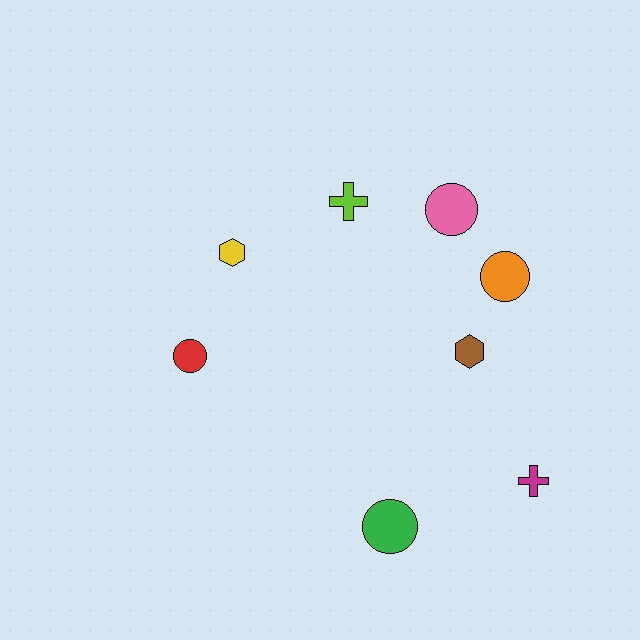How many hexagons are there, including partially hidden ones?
There are 2 hexagons.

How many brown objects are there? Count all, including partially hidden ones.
There is 1 brown object.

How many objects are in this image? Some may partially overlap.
There are 8 objects.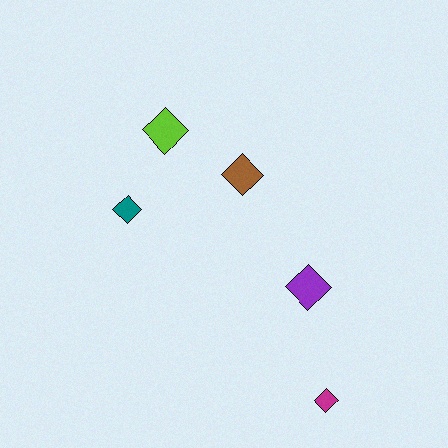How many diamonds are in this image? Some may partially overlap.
There are 5 diamonds.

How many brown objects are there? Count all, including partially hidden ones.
There is 1 brown object.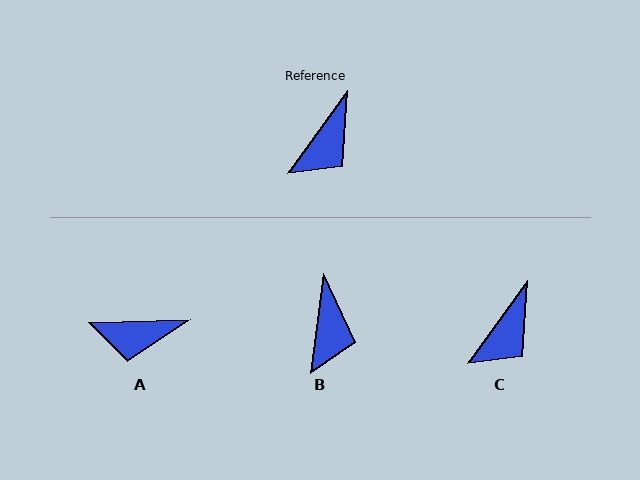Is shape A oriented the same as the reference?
No, it is off by about 53 degrees.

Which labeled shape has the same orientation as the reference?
C.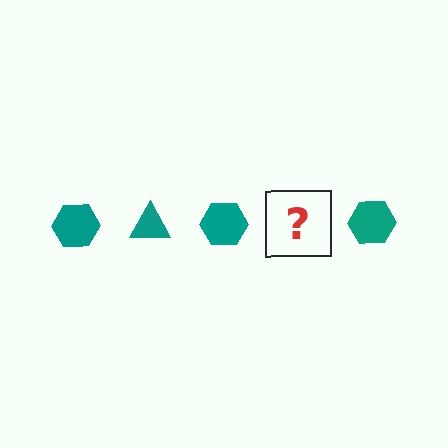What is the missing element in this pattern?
The missing element is a teal triangle.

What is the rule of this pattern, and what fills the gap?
The rule is that the pattern cycles through hexagon, triangle shapes in teal. The gap should be filled with a teal triangle.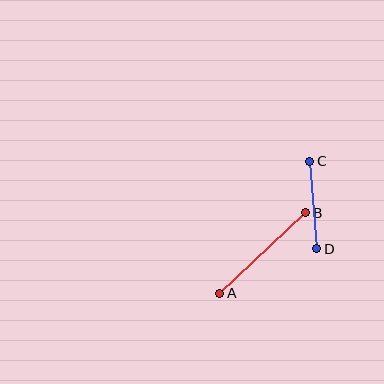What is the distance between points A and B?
The distance is approximately 117 pixels.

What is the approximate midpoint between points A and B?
The midpoint is at approximately (263, 253) pixels.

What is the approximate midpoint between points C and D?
The midpoint is at approximately (313, 205) pixels.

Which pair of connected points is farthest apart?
Points A and B are farthest apart.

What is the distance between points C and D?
The distance is approximately 88 pixels.